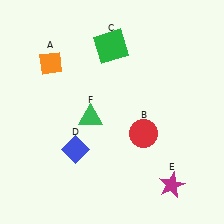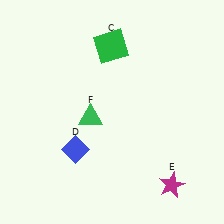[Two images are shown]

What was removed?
The orange diamond (A), the red circle (B) were removed in Image 2.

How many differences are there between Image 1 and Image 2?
There are 2 differences between the two images.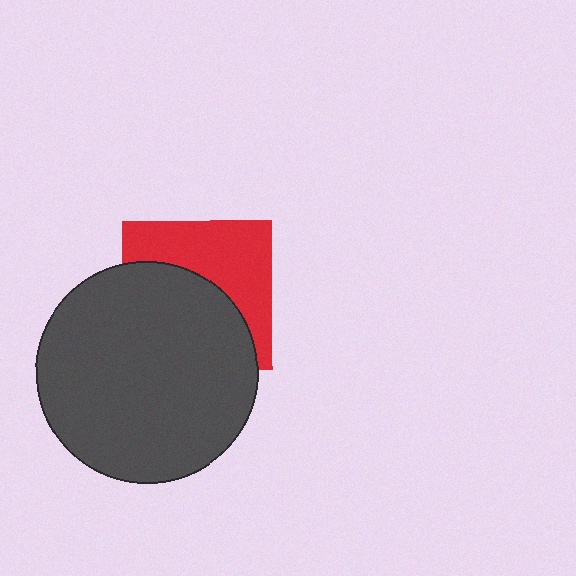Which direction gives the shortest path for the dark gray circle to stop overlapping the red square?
Moving down gives the shortest separation.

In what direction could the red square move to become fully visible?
The red square could move up. That would shift it out from behind the dark gray circle entirely.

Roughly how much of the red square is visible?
About half of it is visible (roughly 46%).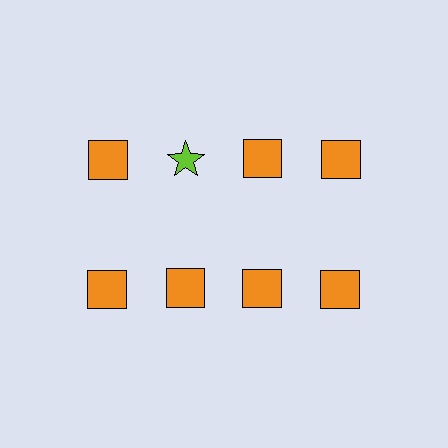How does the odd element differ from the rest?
It differs in both color (lime instead of orange) and shape (star instead of square).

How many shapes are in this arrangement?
There are 8 shapes arranged in a grid pattern.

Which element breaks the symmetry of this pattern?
The lime star in the top row, second from left column breaks the symmetry. All other shapes are orange squares.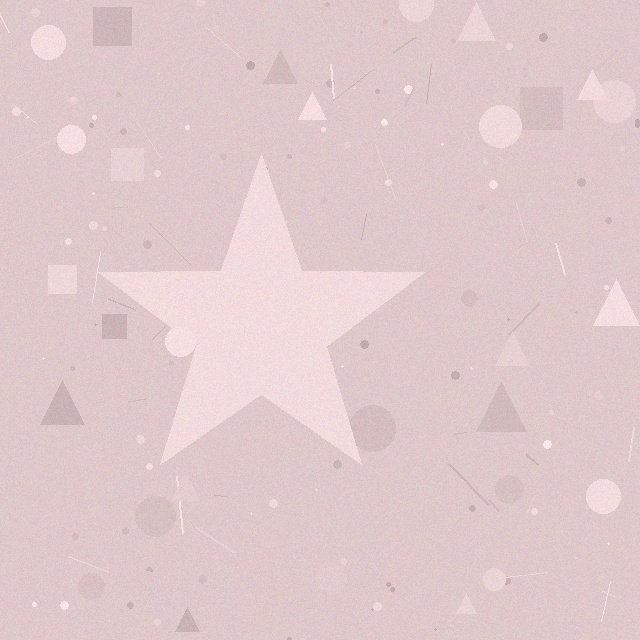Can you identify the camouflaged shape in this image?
The camouflaged shape is a star.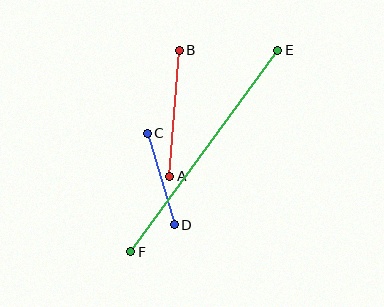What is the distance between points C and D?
The distance is approximately 95 pixels.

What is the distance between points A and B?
The distance is approximately 126 pixels.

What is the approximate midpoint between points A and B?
The midpoint is at approximately (175, 113) pixels.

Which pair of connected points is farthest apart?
Points E and F are farthest apart.